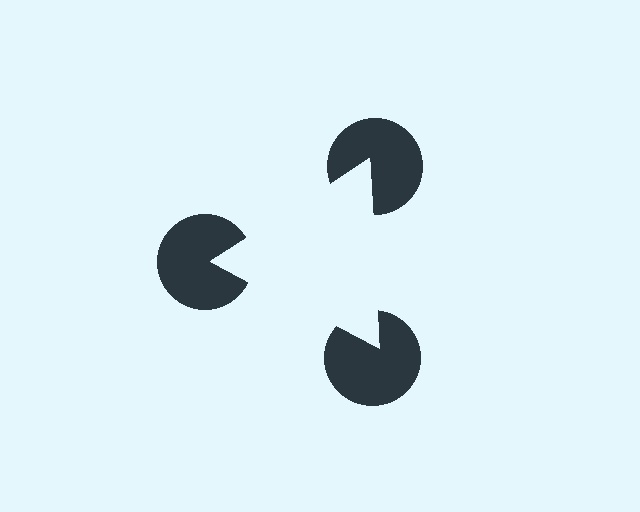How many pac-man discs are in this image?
There are 3 — one at each vertex of the illusory triangle.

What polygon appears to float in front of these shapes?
An illusory triangle — its edges are inferred from the aligned wedge cuts in the pac-man discs, not physically drawn.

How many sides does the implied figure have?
3 sides.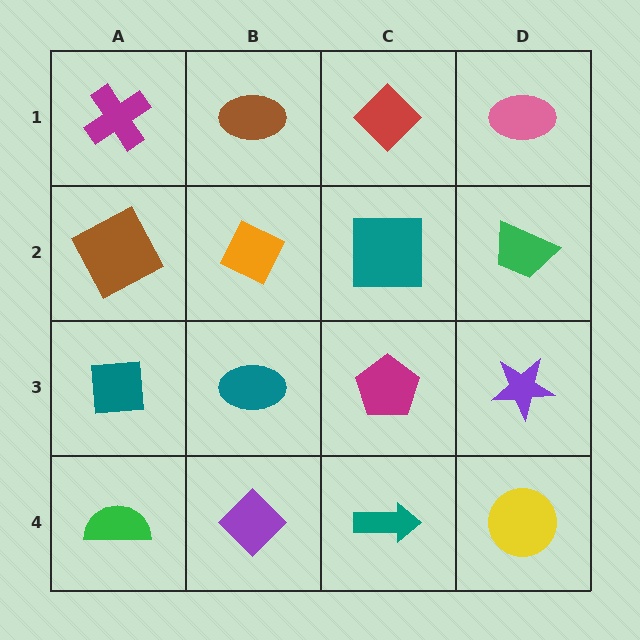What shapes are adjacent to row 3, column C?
A teal square (row 2, column C), a teal arrow (row 4, column C), a teal ellipse (row 3, column B), a purple star (row 3, column D).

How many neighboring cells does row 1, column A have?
2.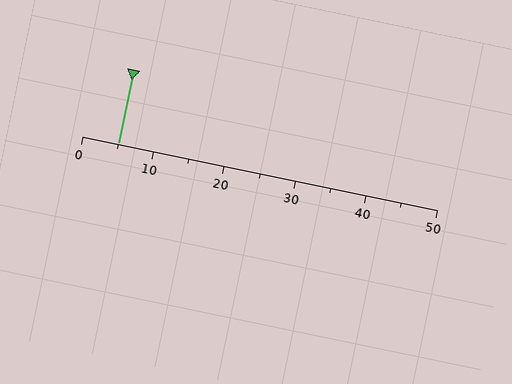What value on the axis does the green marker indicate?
The marker indicates approximately 5.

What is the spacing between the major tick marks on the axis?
The major ticks are spaced 10 apart.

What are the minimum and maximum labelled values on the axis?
The axis runs from 0 to 50.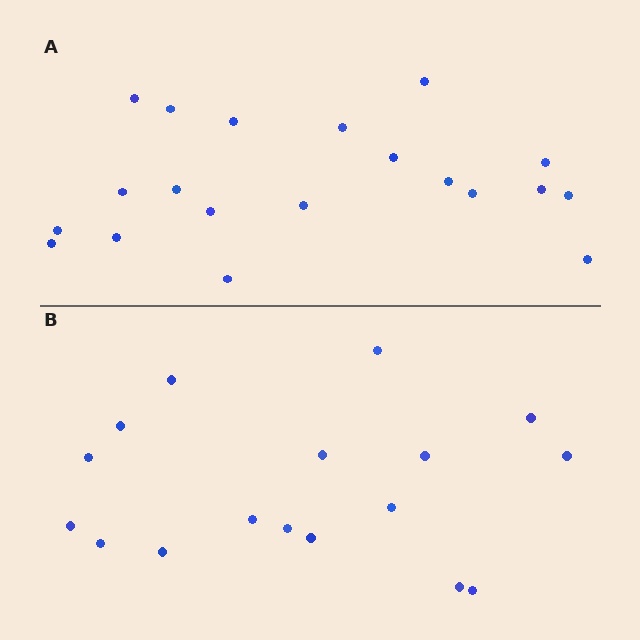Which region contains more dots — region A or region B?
Region A (the top region) has more dots.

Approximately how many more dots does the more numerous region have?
Region A has just a few more — roughly 2 or 3 more dots than region B.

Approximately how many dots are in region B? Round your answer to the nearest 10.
About 20 dots. (The exact count is 17, which rounds to 20.)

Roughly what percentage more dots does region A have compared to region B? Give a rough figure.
About 20% more.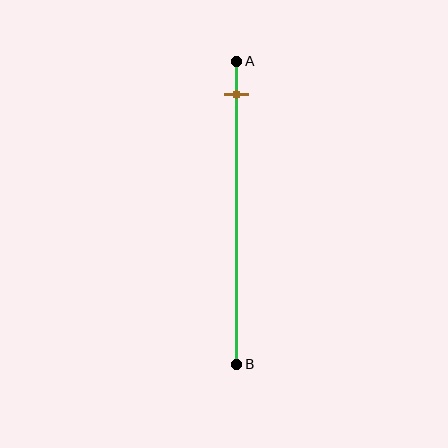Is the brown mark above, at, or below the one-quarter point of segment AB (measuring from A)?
The brown mark is above the one-quarter point of segment AB.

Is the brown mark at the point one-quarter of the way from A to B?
No, the mark is at about 10% from A, not at the 25% one-quarter point.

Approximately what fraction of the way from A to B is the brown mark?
The brown mark is approximately 10% of the way from A to B.